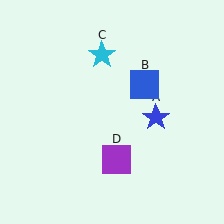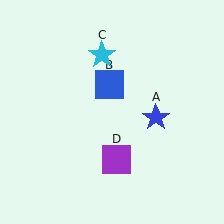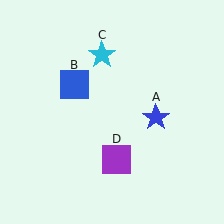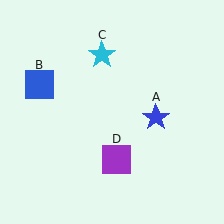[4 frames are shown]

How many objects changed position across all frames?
1 object changed position: blue square (object B).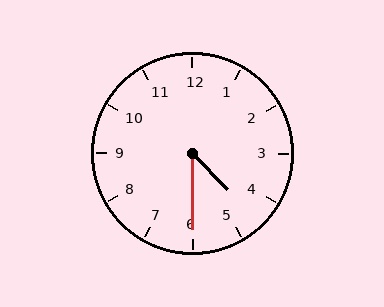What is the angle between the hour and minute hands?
Approximately 45 degrees.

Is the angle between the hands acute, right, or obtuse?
It is acute.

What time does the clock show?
4:30.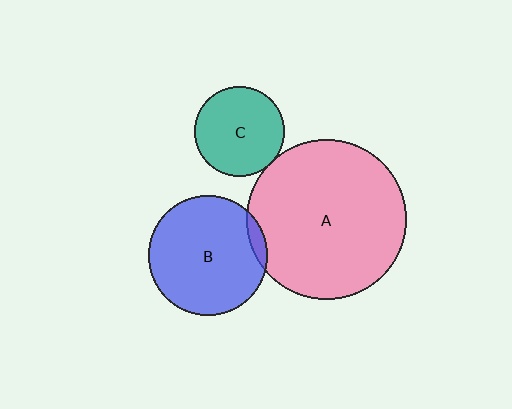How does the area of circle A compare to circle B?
Approximately 1.8 times.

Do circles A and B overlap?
Yes.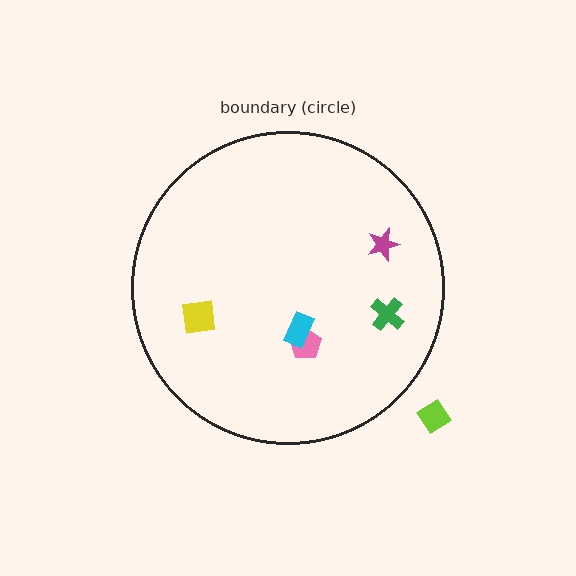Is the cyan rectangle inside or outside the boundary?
Inside.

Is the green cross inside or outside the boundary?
Inside.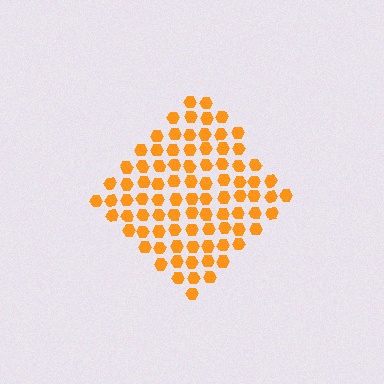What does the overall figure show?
The overall figure shows a diamond.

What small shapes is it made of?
It is made of small hexagons.